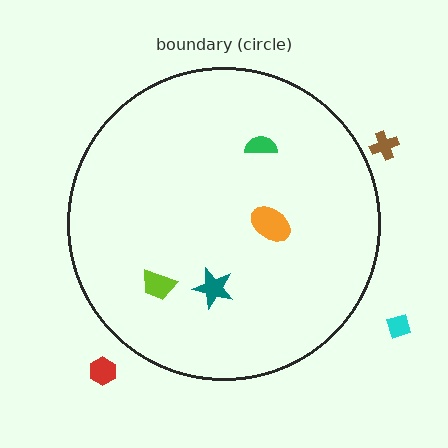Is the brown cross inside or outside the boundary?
Outside.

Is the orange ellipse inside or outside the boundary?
Inside.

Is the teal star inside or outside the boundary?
Inside.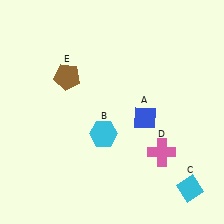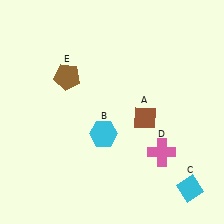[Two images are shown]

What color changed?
The diamond (A) changed from blue in Image 1 to brown in Image 2.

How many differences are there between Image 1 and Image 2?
There is 1 difference between the two images.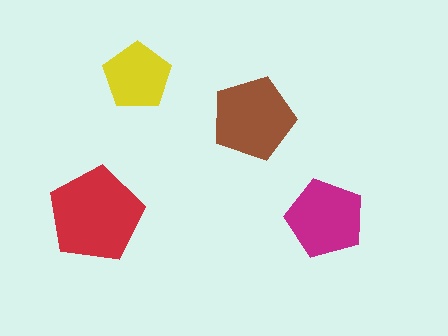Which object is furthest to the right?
The magenta pentagon is rightmost.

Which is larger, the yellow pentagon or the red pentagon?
The red one.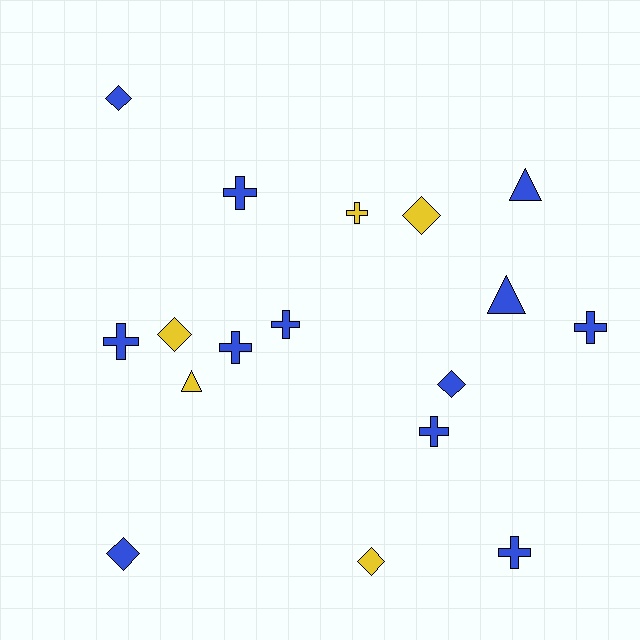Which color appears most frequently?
Blue, with 12 objects.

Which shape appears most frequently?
Cross, with 8 objects.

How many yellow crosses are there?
There is 1 yellow cross.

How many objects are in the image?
There are 17 objects.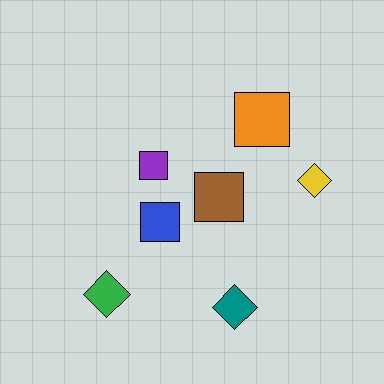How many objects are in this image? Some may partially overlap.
There are 7 objects.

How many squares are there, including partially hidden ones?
There are 4 squares.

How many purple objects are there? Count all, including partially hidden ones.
There is 1 purple object.